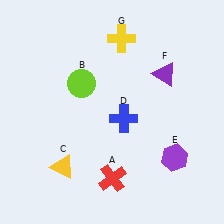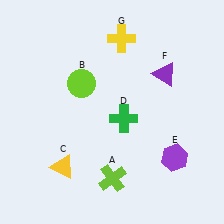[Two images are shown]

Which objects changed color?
A changed from red to lime. D changed from blue to green.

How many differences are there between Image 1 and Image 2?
There are 2 differences between the two images.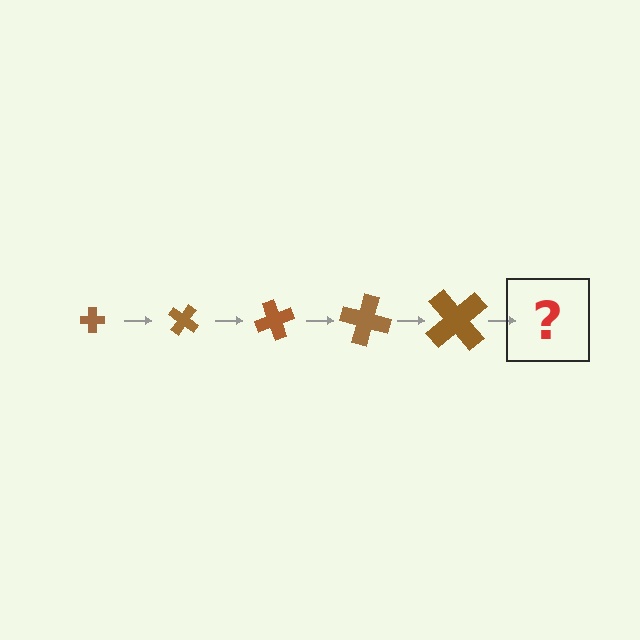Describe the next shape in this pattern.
It should be a cross, larger than the previous one and rotated 175 degrees from the start.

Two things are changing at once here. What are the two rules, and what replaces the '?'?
The two rules are that the cross grows larger each step and it rotates 35 degrees each step. The '?' should be a cross, larger than the previous one and rotated 175 degrees from the start.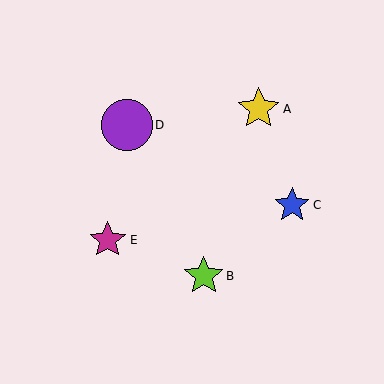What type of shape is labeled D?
Shape D is a purple circle.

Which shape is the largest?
The purple circle (labeled D) is the largest.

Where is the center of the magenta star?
The center of the magenta star is at (108, 240).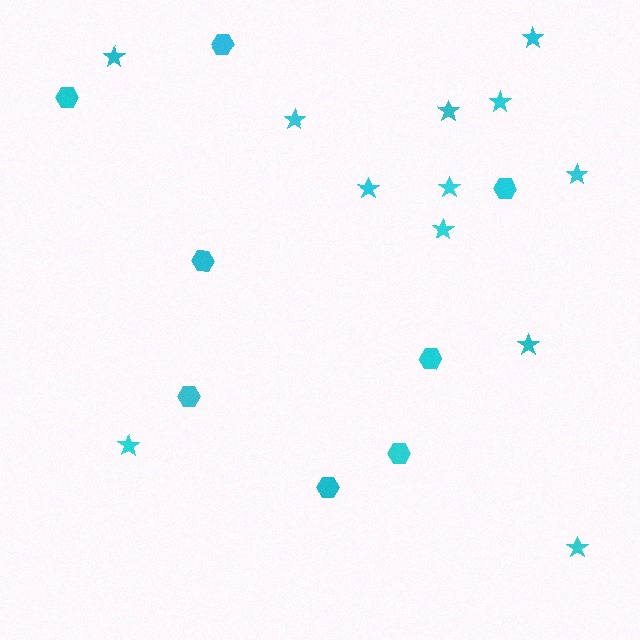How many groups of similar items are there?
There are 2 groups: one group of stars (12) and one group of hexagons (8).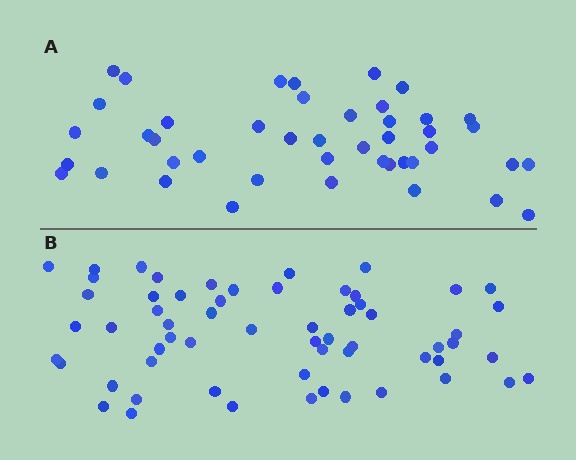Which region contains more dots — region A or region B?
Region B (the bottom region) has more dots.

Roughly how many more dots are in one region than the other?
Region B has approximately 15 more dots than region A.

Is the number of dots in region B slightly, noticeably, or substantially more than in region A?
Region B has noticeably more, but not dramatically so. The ratio is roughly 1.4 to 1.